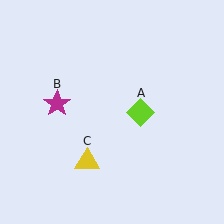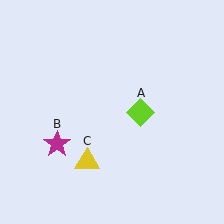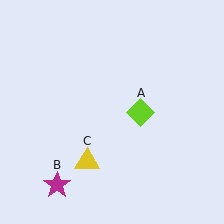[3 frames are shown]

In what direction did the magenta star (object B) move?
The magenta star (object B) moved down.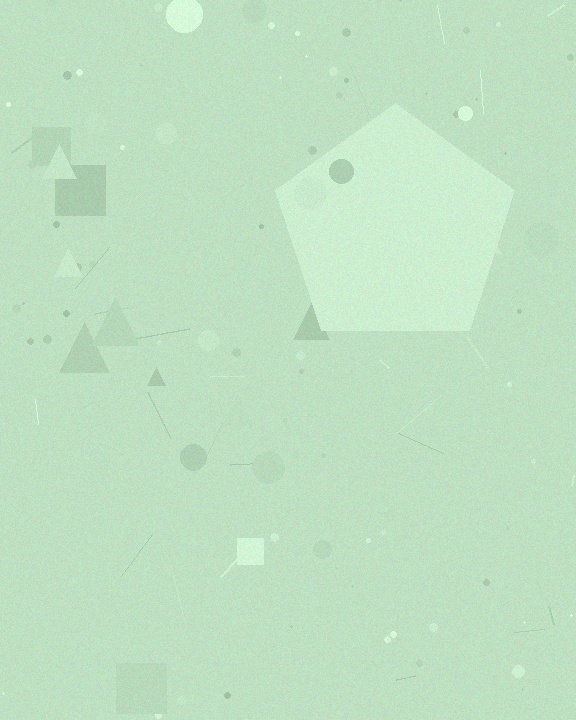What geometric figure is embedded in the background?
A pentagon is embedded in the background.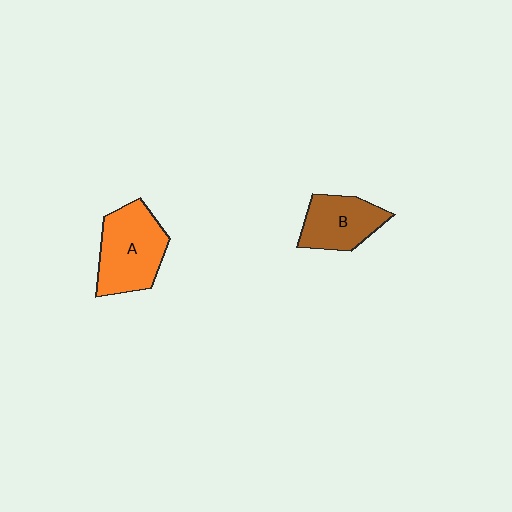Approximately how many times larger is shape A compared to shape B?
Approximately 1.3 times.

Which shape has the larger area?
Shape A (orange).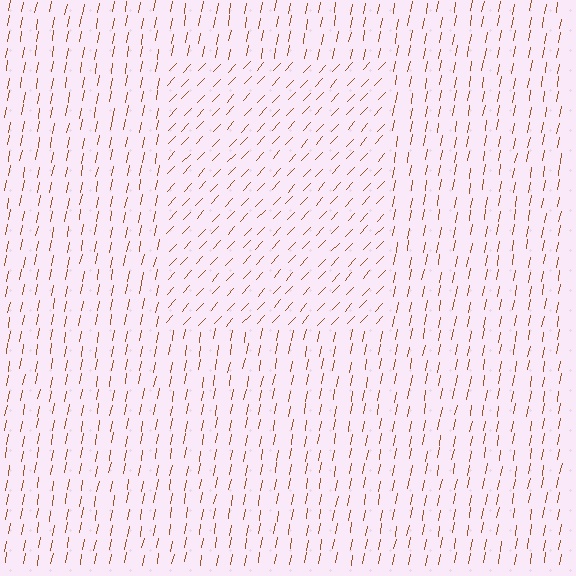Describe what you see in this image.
The image is filled with small brown line segments. A rectangle region in the image has lines oriented differently from the surrounding lines, creating a visible texture boundary.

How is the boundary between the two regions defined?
The boundary is defined purely by a change in line orientation (approximately 32 degrees difference). All lines are the same color and thickness.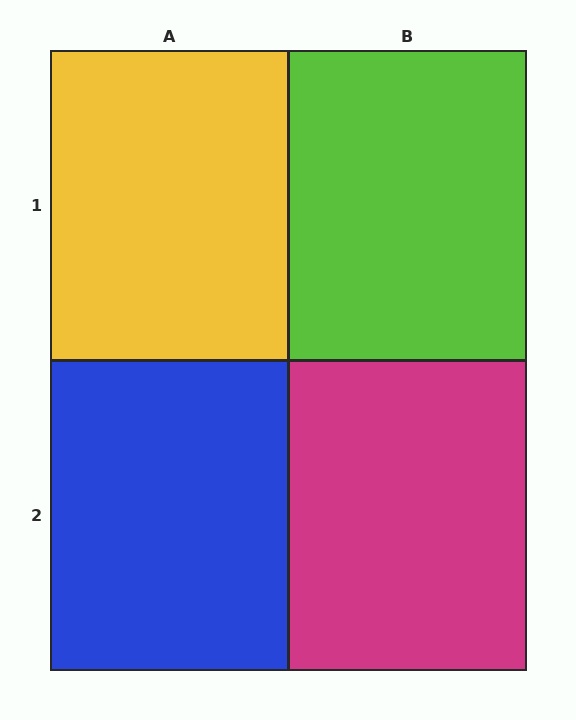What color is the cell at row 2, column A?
Blue.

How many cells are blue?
1 cell is blue.